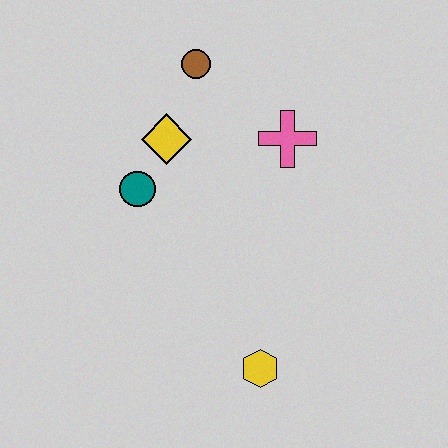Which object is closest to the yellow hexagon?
The teal circle is closest to the yellow hexagon.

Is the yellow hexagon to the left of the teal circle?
No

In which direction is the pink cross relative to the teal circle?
The pink cross is to the right of the teal circle.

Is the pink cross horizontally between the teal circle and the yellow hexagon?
No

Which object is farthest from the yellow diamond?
The yellow hexagon is farthest from the yellow diamond.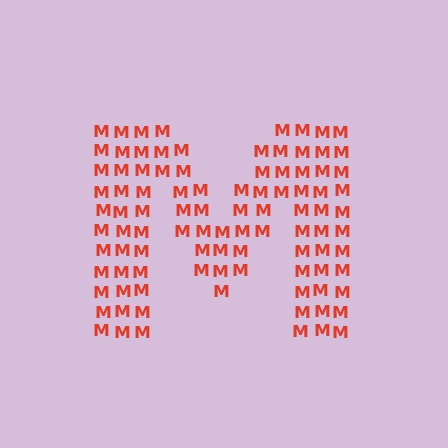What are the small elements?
The small elements are letter M's.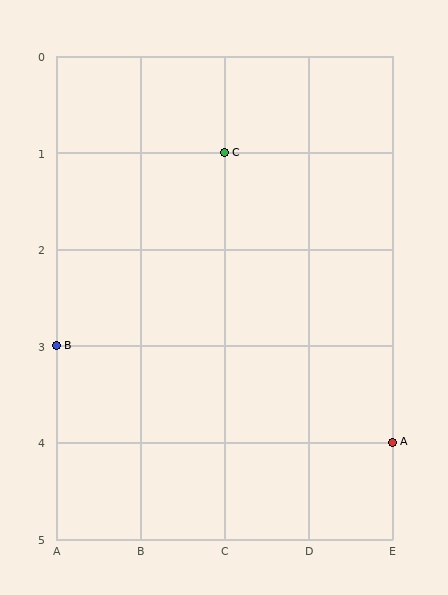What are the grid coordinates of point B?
Point B is at grid coordinates (A, 3).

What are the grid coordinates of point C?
Point C is at grid coordinates (C, 1).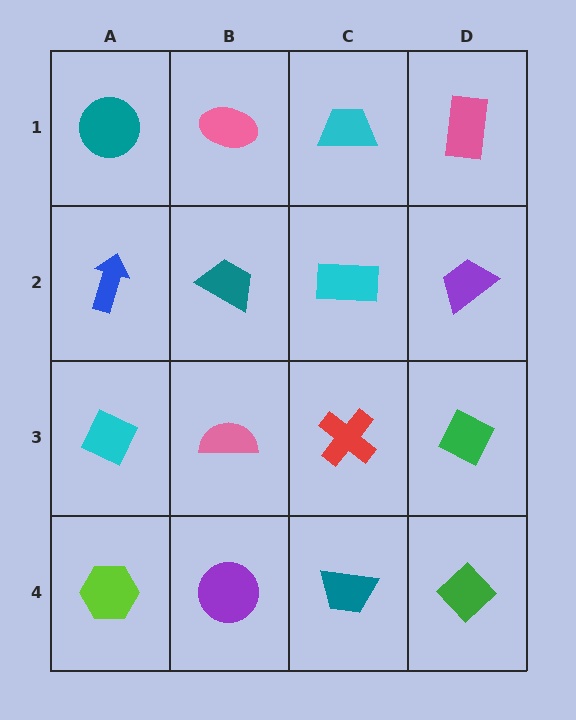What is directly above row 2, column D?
A pink rectangle.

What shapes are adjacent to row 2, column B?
A pink ellipse (row 1, column B), a pink semicircle (row 3, column B), a blue arrow (row 2, column A), a cyan rectangle (row 2, column C).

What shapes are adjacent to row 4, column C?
A red cross (row 3, column C), a purple circle (row 4, column B), a green diamond (row 4, column D).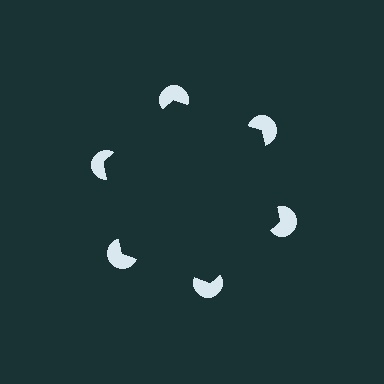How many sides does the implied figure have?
6 sides.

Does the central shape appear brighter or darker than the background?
It typically appears slightly darker than the background, even though no actual brightness change is drawn.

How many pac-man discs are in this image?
There are 6 — one at each vertex of the illusory hexagon.